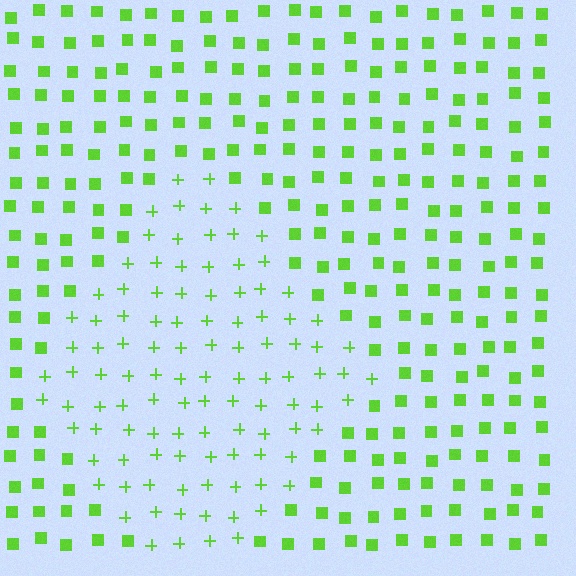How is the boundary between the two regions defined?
The boundary is defined by a change in element shape: plus signs inside vs. squares outside. All elements share the same color and spacing.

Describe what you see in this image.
The image is filled with small lime elements arranged in a uniform grid. A diamond-shaped region contains plus signs, while the surrounding area contains squares. The boundary is defined purely by the change in element shape.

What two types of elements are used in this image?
The image uses plus signs inside the diamond region and squares outside it.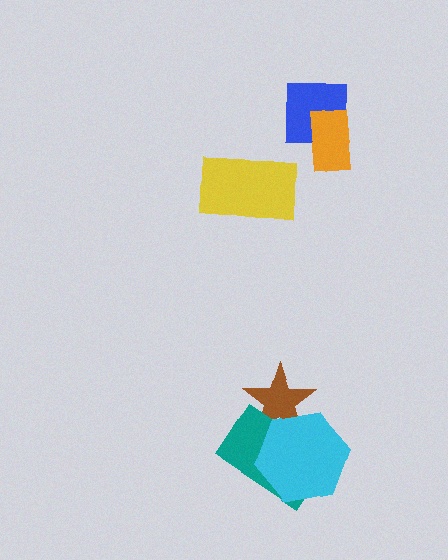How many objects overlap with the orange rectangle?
1 object overlaps with the orange rectangle.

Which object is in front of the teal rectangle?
The cyan hexagon is in front of the teal rectangle.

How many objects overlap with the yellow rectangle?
0 objects overlap with the yellow rectangle.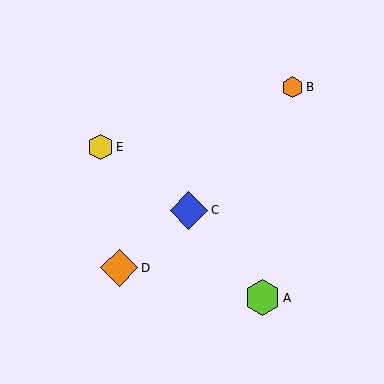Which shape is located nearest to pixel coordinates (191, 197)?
The blue diamond (labeled C) at (189, 210) is nearest to that location.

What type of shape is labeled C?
Shape C is a blue diamond.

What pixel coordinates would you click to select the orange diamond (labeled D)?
Click at (119, 268) to select the orange diamond D.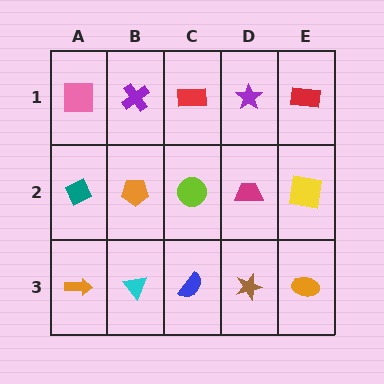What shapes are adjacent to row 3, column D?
A magenta trapezoid (row 2, column D), a blue semicircle (row 3, column C), an orange ellipse (row 3, column E).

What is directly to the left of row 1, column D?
A red rectangle.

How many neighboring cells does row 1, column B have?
3.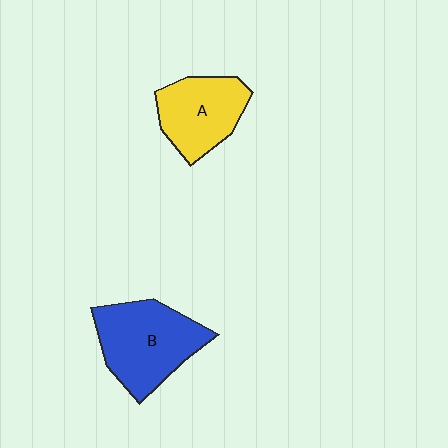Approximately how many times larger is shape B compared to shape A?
Approximately 1.3 times.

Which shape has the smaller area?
Shape A (yellow).